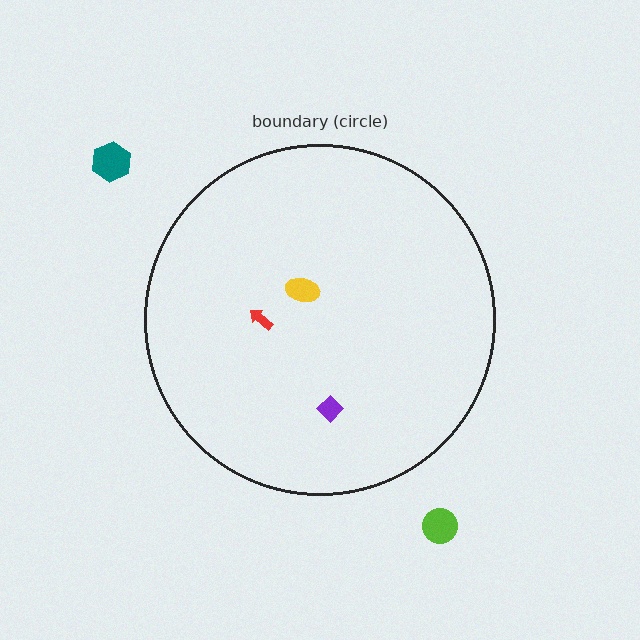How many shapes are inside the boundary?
3 inside, 2 outside.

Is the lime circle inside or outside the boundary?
Outside.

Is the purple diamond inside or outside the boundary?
Inside.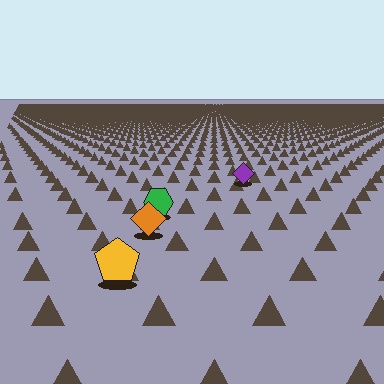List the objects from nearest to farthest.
From nearest to farthest: the yellow pentagon, the orange diamond, the green hexagon, the purple diamond.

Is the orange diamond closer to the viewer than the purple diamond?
Yes. The orange diamond is closer — you can tell from the texture gradient: the ground texture is coarser near it.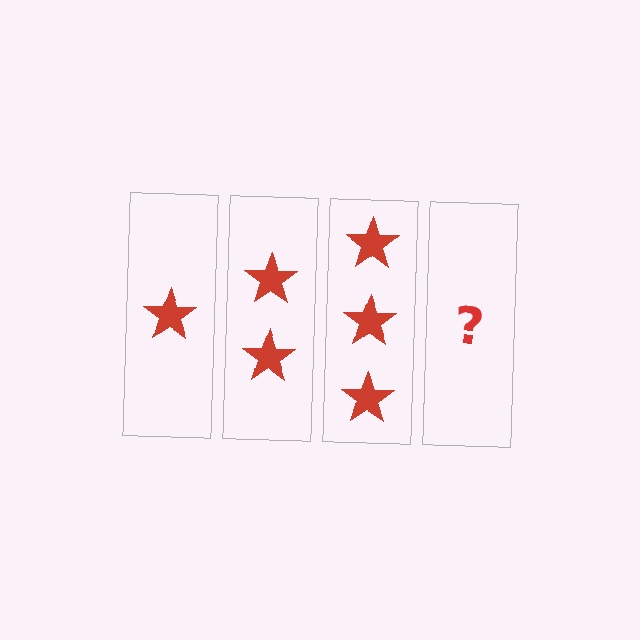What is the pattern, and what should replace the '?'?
The pattern is that each step adds one more star. The '?' should be 4 stars.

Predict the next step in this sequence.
The next step is 4 stars.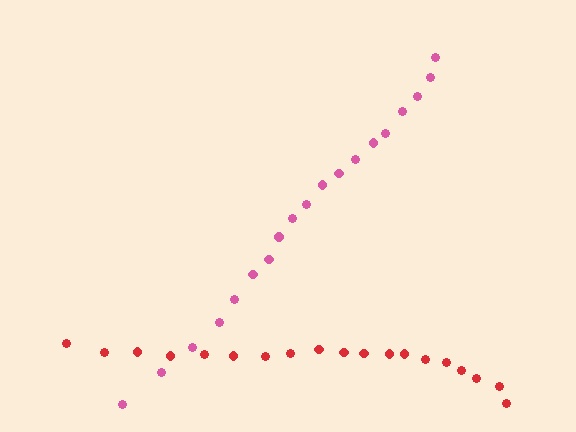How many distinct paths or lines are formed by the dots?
There are 2 distinct paths.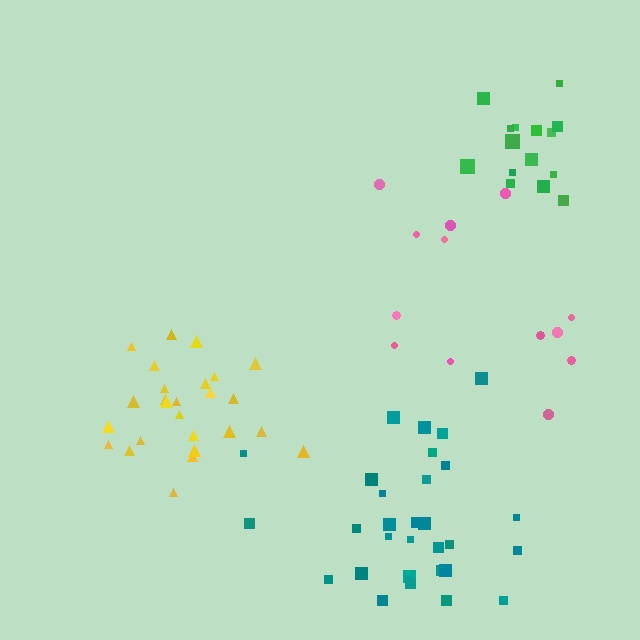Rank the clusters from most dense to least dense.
yellow, green, teal, pink.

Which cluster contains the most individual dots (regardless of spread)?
Teal (32).